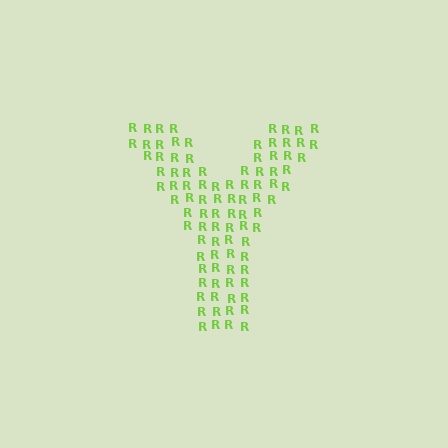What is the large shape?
The large shape is the letter Y.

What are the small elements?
The small elements are letter R's.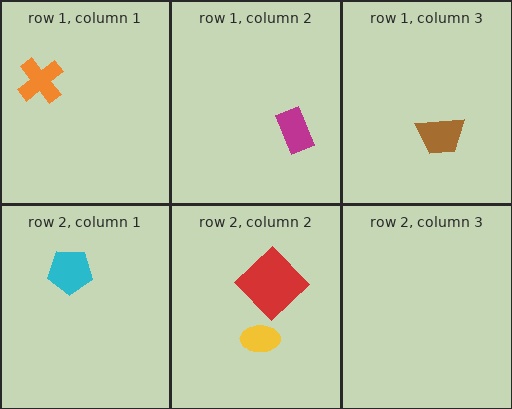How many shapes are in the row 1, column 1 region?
1.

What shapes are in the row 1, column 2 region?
The magenta rectangle.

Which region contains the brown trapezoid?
The row 1, column 3 region.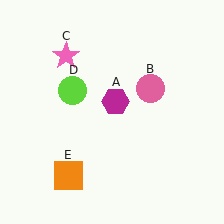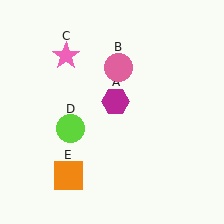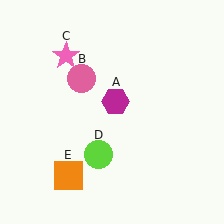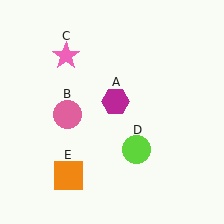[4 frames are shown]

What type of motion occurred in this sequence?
The pink circle (object B), lime circle (object D) rotated counterclockwise around the center of the scene.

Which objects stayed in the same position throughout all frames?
Magenta hexagon (object A) and pink star (object C) and orange square (object E) remained stationary.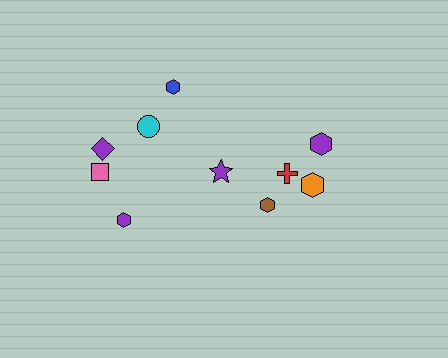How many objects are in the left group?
There are 6 objects.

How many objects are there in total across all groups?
There are 10 objects.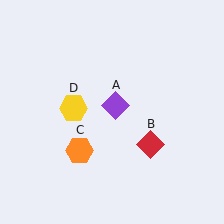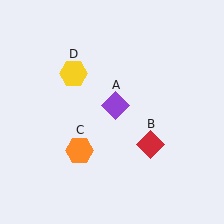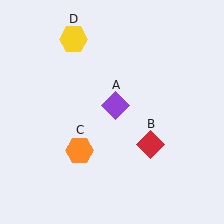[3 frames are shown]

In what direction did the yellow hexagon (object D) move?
The yellow hexagon (object D) moved up.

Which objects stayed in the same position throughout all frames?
Purple diamond (object A) and red diamond (object B) and orange hexagon (object C) remained stationary.